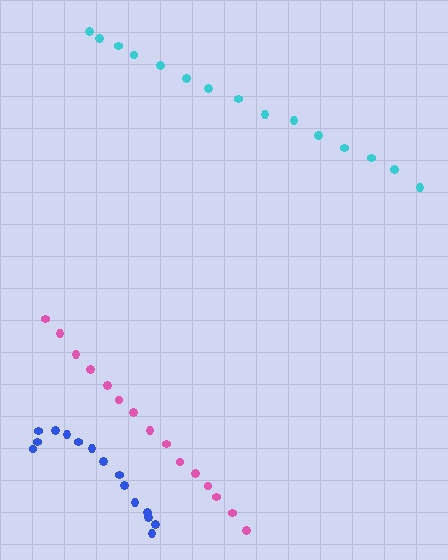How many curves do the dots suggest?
There are 3 distinct paths.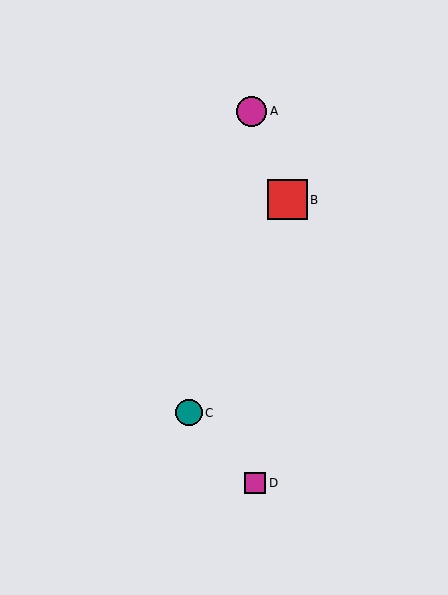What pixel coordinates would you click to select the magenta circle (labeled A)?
Click at (252, 111) to select the magenta circle A.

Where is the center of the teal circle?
The center of the teal circle is at (189, 413).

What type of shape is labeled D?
Shape D is a magenta square.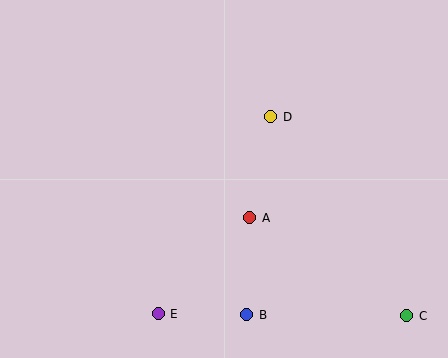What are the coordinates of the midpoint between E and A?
The midpoint between E and A is at (204, 266).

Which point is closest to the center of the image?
Point A at (250, 218) is closest to the center.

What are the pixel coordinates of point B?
Point B is at (247, 315).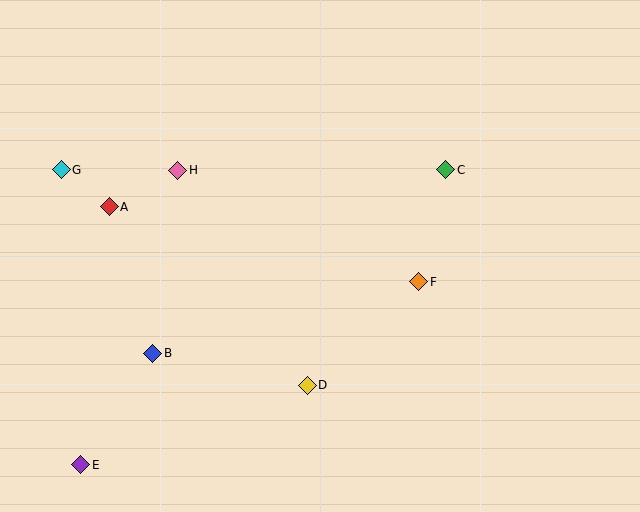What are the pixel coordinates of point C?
Point C is at (446, 170).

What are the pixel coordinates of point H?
Point H is at (178, 170).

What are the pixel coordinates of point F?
Point F is at (419, 282).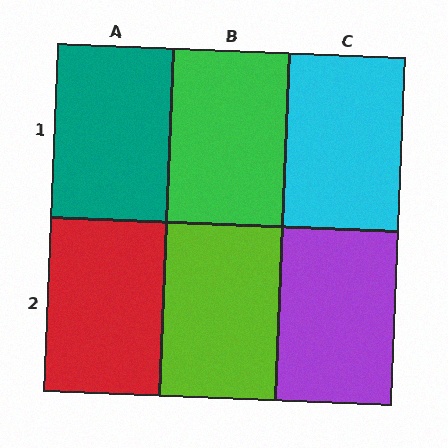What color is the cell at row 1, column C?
Cyan.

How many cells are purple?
1 cell is purple.